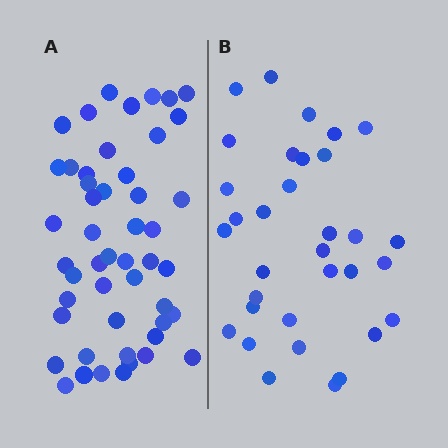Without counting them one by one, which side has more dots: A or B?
Region A (the left region) has more dots.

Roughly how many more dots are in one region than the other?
Region A has approximately 15 more dots than region B.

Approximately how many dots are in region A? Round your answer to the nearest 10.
About 50 dots. (The exact count is 49, which rounds to 50.)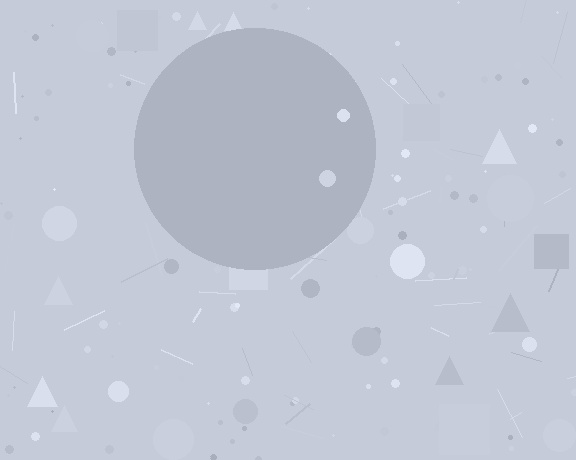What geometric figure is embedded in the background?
A circle is embedded in the background.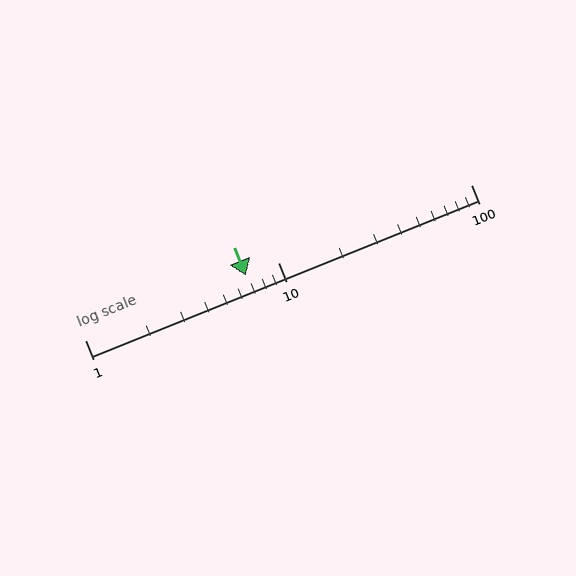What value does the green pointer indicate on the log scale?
The pointer indicates approximately 6.8.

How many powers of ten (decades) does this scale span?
The scale spans 2 decades, from 1 to 100.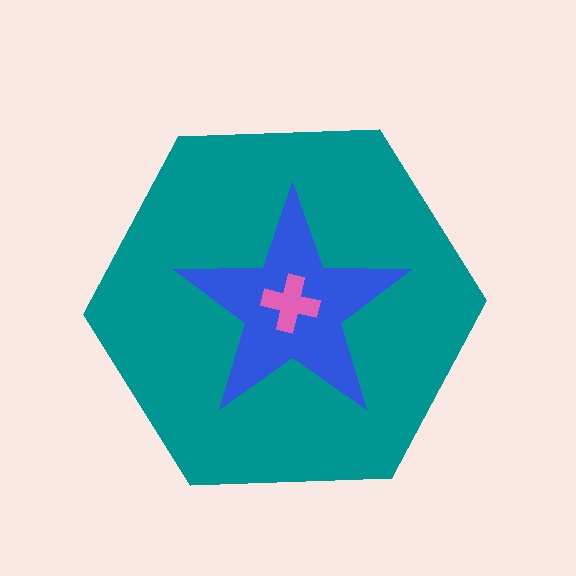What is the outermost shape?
The teal hexagon.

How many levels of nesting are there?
3.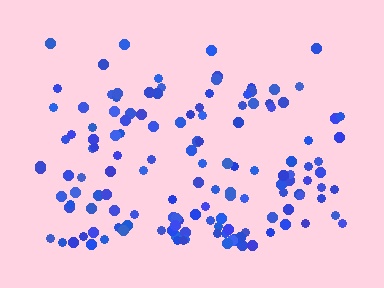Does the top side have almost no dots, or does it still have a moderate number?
Still a moderate number, just noticeably fewer than the bottom.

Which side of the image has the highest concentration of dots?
The bottom.